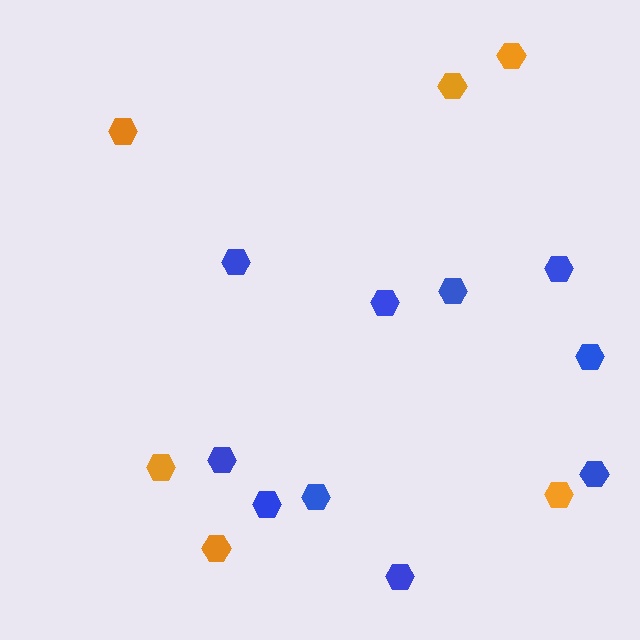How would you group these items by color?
There are 2 groups: one group of blue hexagons (10) and one group of orange hexagons (6).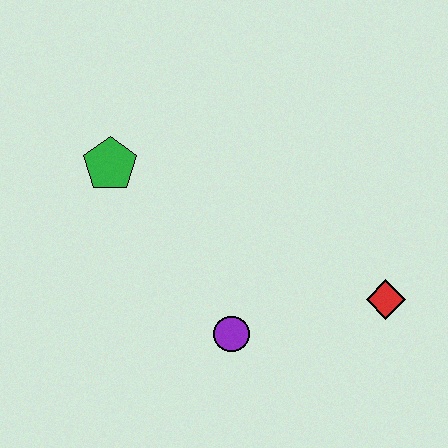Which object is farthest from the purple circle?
The green pentagon is farthest from the purple circle.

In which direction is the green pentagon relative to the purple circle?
The green pentagon is above the purple circle.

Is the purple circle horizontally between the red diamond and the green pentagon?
Yes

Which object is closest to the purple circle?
The red diamond is closest to the purple circle.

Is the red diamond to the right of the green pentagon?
Yes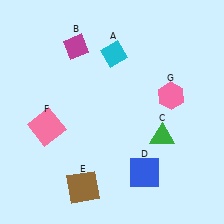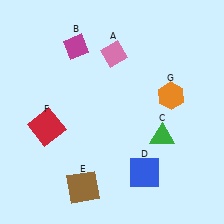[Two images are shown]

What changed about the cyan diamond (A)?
In Image 1, A is cyan. In Image 2, it changed to pink.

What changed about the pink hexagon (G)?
In Image 1, G is pink. In Image 2, it changed to orange.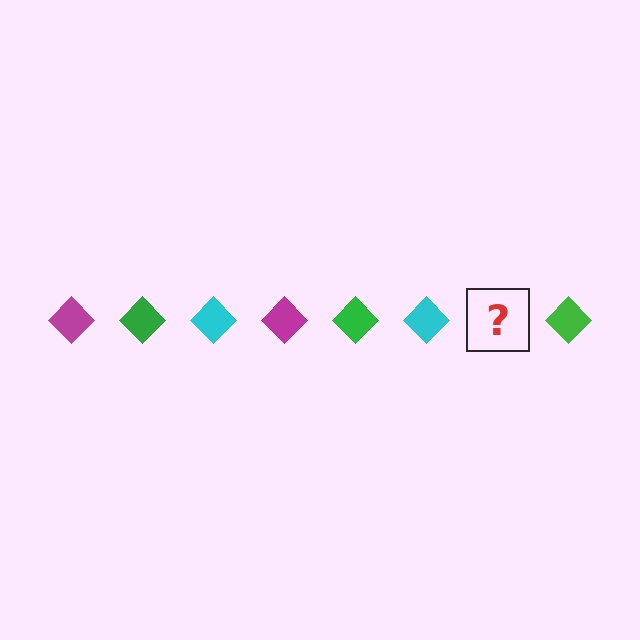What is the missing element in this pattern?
The missing element is a magenta diamond.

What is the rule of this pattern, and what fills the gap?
The rule is that the pattern cycles through magenta, green, cyan diamonds. The gap should be filled with a magenta diamond.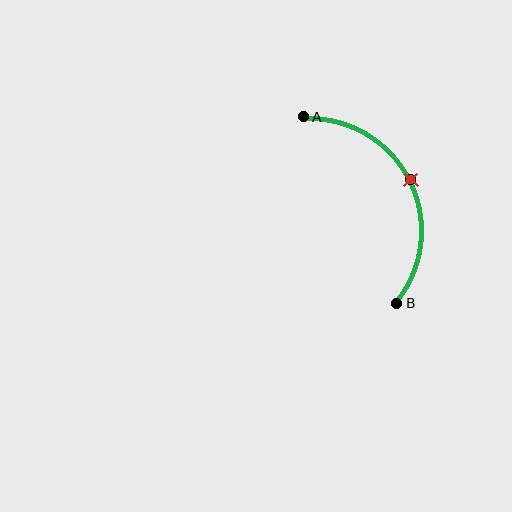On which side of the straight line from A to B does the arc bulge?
The arc bulges to the right of the straight line connecting A and B.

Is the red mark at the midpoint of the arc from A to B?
Yes. The red mark lies on the arc at equal arc-length from both A and B — it is the arc midpoint.